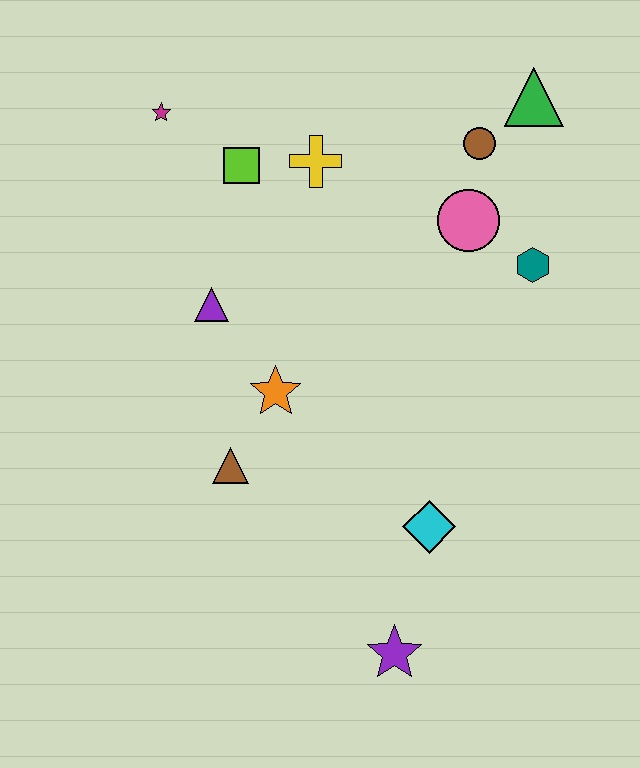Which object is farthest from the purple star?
The magenta star is farthest from the purple star.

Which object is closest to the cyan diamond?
The purple star is closest to the cyan diamond.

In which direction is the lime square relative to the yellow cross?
The lime square is to the left of the yellow cross.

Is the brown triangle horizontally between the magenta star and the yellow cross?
Yes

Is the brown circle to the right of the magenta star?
Yes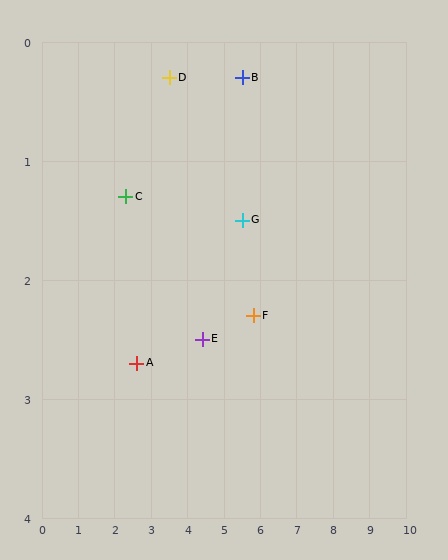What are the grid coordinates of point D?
Point D is at approximately (3.5, 0.3).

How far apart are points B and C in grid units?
Points B and C are about 3.4 grid units apart.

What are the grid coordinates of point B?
Point B is at approximately (5.5, 0.3).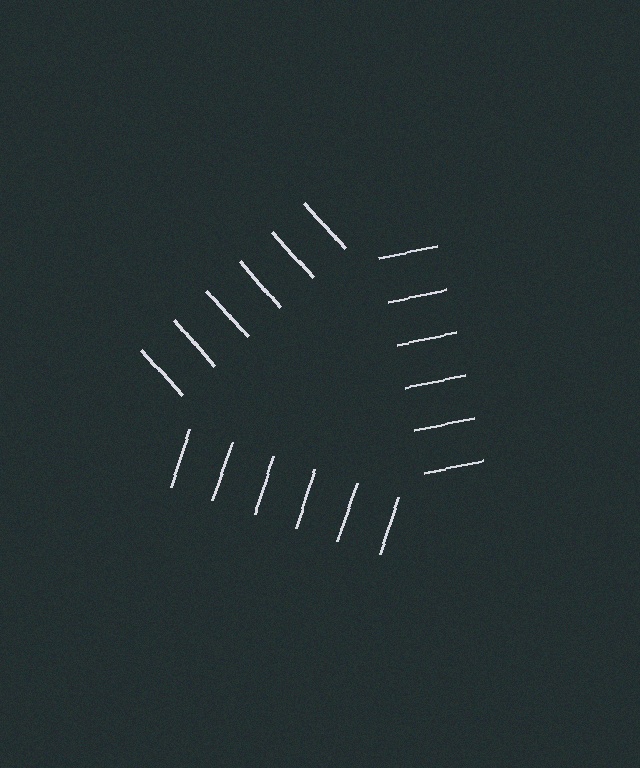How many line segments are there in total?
18 — 6 along each of the 3 edges.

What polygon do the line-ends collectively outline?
An illusory triangle — the line segments terminate on its edges but no continuous stroke is drawn.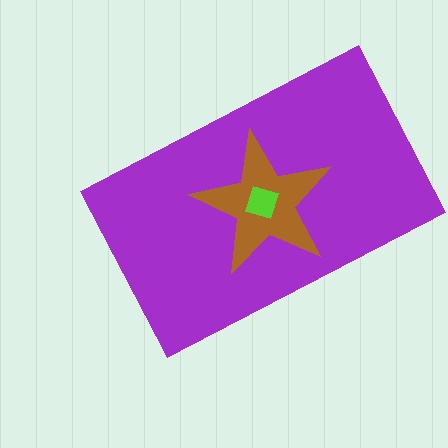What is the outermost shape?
The purple rectangle.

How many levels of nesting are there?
3.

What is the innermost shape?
The lime diamond.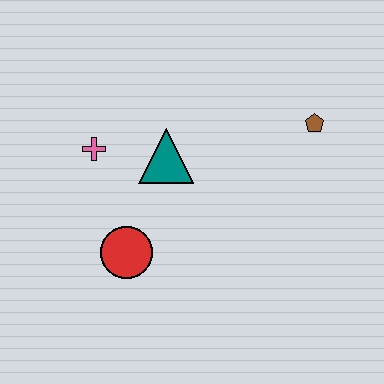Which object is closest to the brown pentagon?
The teal triangle is closest to the brown pentagon.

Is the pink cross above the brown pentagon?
No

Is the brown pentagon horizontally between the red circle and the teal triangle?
No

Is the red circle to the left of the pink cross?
No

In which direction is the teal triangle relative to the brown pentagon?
The teal triangle is to the left of the brown pentagon.